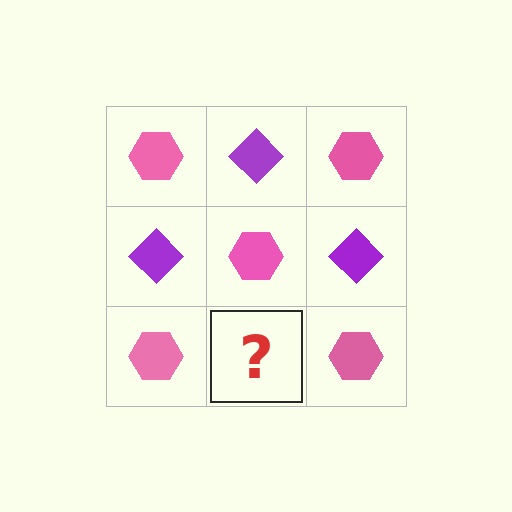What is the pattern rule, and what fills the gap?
The rule is that it alternates pink hexagon and purple diamond in a checkerboard pattern. The gap should be filled with a purple diamond.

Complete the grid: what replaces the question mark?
The question mark should be replaced with a purple diamond.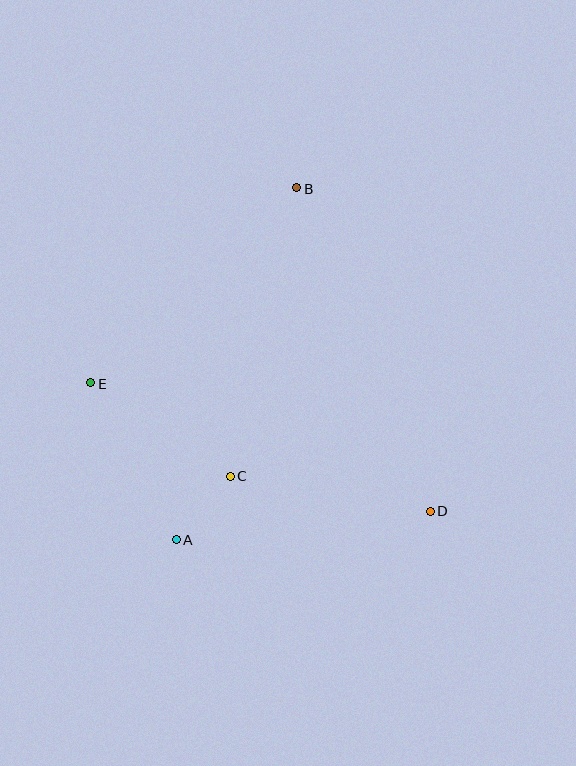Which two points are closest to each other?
Points A and C are closest to each other.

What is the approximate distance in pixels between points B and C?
The distance between B and C is approximately 296 pixels.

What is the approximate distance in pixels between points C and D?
The distance between C and D is approximately 203 pixels.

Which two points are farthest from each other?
Points A and B are farthest from each other.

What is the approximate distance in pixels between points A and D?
The distance between A and D is approximately 256 pixels.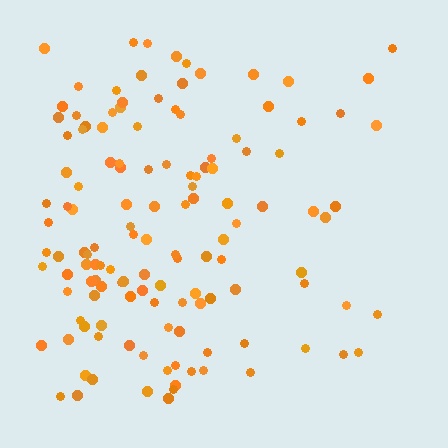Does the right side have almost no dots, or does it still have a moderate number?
Still a moderate number, just noticeably fewer than the left.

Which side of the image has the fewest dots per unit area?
The right.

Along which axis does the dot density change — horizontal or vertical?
Horizontal.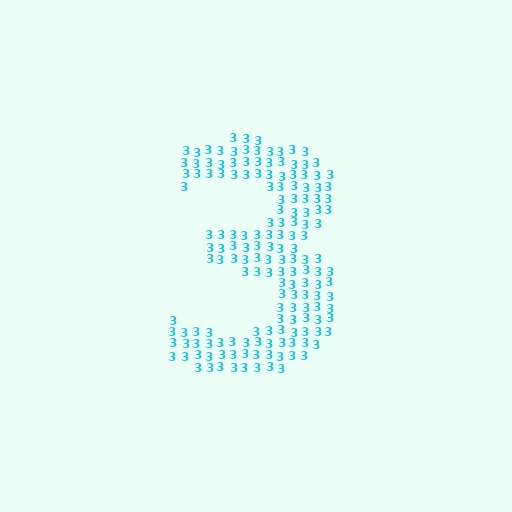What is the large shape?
The large shape is the digit 3.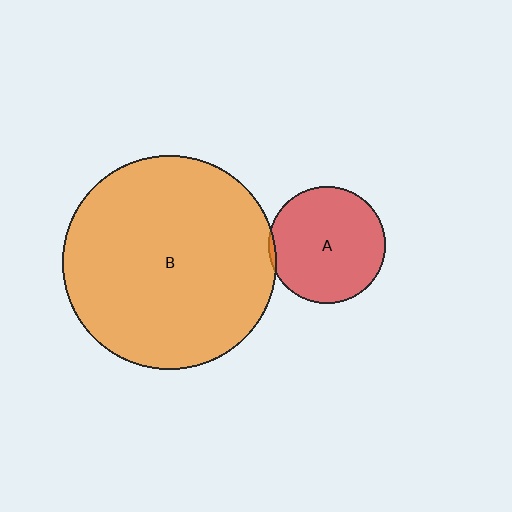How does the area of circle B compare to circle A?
Approximately 3.3 times.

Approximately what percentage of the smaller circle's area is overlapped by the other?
Approximately 5%.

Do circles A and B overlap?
Yes.